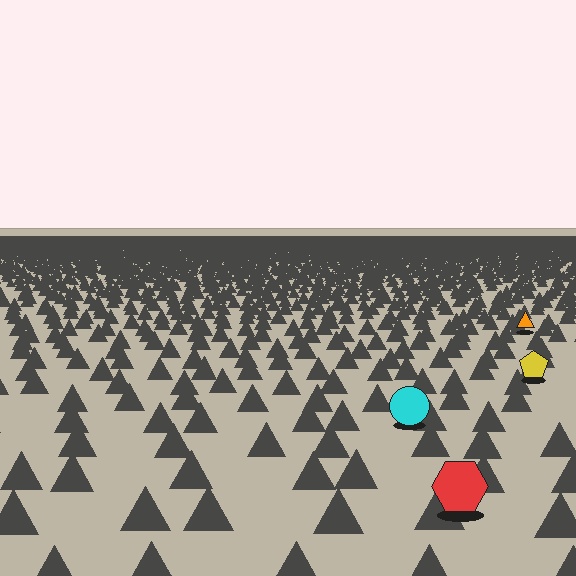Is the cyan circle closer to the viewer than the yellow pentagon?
Yes. The cyan circle is closer — you can tell from the texture gradient: the ground texture is coarser near it.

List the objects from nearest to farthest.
From nearest to farthest: the red hexagon, the cyan circle, the yellow pentagon, the orange triangle.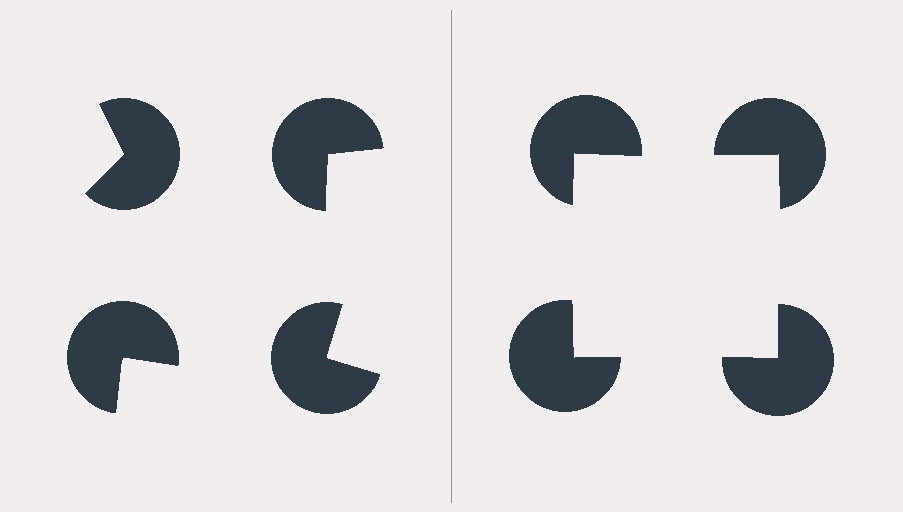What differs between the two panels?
The pac-man discs are positioned identically on both sides; only the wedge orientations differ. On the right they align to a square; on the left they are misaligned.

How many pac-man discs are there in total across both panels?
8 — 4 on each side.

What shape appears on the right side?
An illusory square.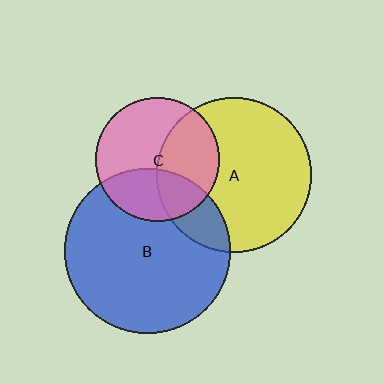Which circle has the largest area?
Circle B (blue).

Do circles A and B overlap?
Yes.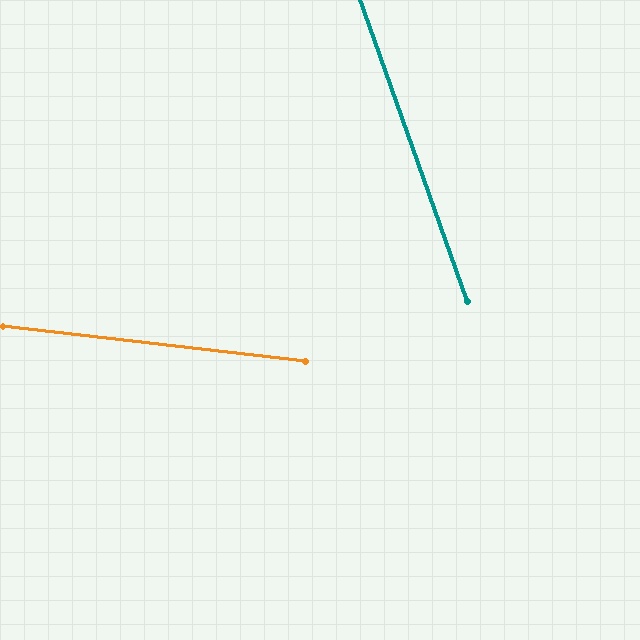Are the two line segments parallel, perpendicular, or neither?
Neither parallel nor perpendicular — they differ by about 64°.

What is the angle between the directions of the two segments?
Approximately 64 degrees.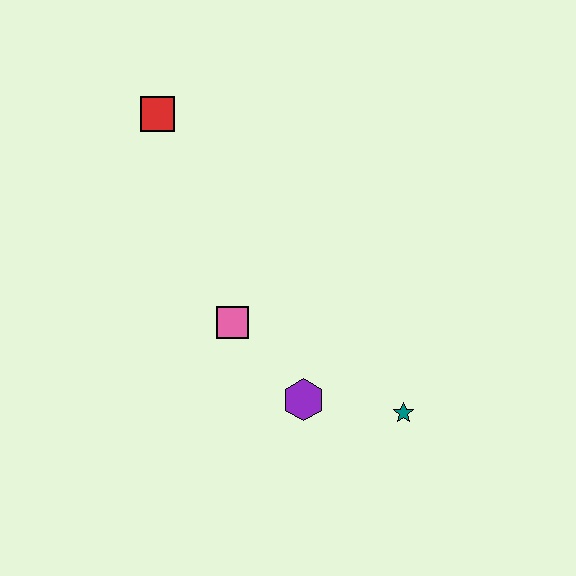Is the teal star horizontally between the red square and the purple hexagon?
No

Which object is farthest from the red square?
The teal star is farthest from the red square.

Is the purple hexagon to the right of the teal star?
No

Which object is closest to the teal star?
The purple hexagon is closest to the teal star.